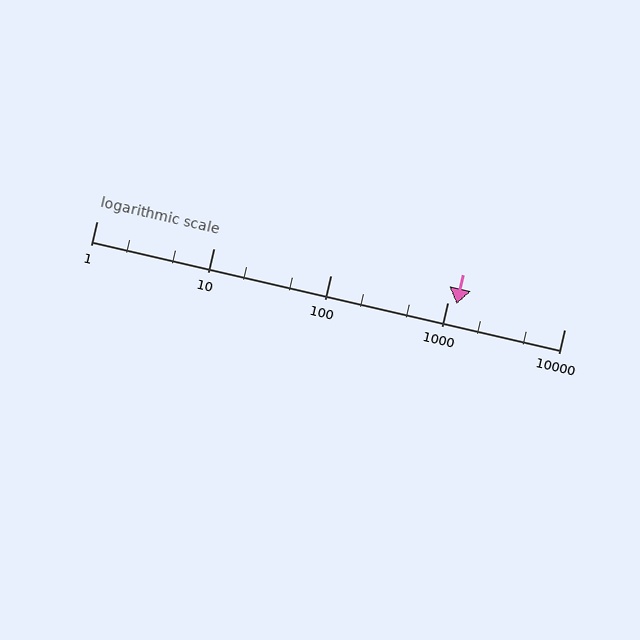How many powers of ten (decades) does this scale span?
The scale spans 4 decades, from 1 to 10000.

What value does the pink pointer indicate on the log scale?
The pointer indicates approximately 1200.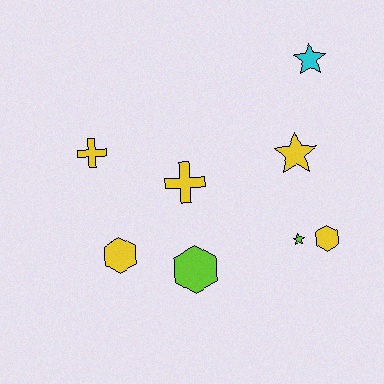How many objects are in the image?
There are 8 objects.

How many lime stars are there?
There is 1 lime star.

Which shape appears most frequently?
Hexagon, with 3 objects.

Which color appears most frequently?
Yellow, with 5 objects.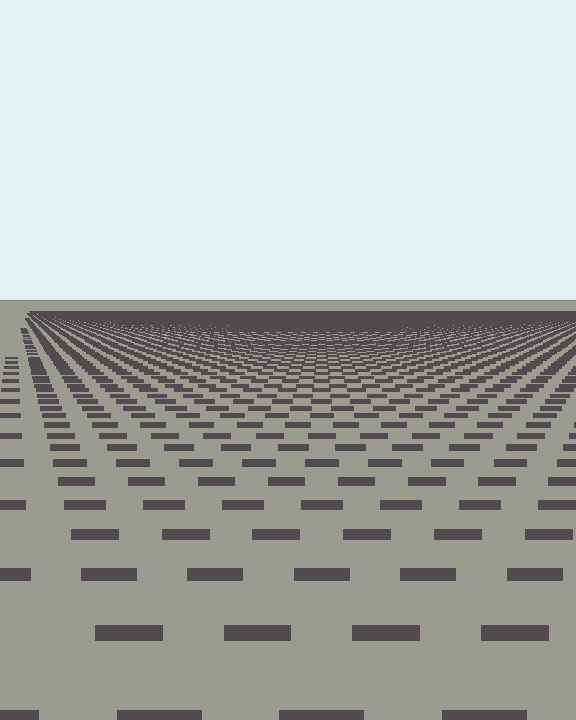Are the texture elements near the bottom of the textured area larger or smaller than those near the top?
Larger. Near the bottom, elements are closer to the viewer and appear at a bigger on-screen size.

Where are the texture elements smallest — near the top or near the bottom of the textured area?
Near the top.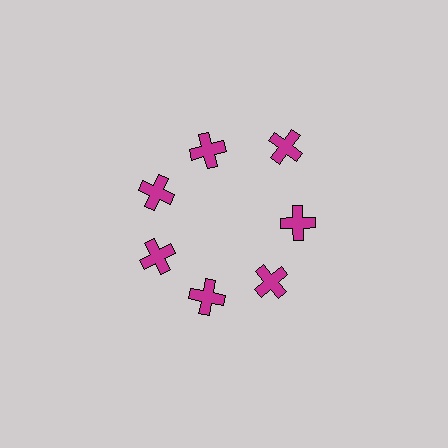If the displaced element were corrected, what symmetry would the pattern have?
It would have 7-fold rotational symmetry — the pattern would map onto itself every 51 degrees.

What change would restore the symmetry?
The symmetry would be restored by moving it inward, back onto the ring so that all 7 crosses sit at equal angles and equal distance from the center.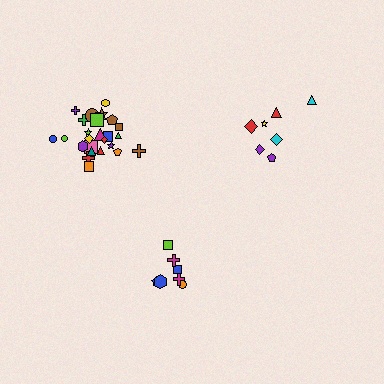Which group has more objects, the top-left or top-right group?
The top-left group.